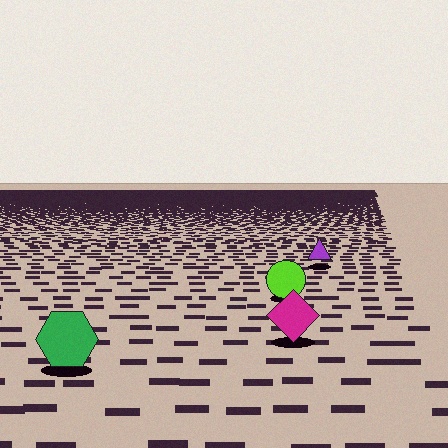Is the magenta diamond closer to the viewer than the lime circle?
Yes. The magenta diamond is closer — you can tell from the texture gradient: the ground texture is coarser near it.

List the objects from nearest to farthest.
From nearest to farthest: the green hexagon, the magenta diamond, the lime circle, the purple triangle.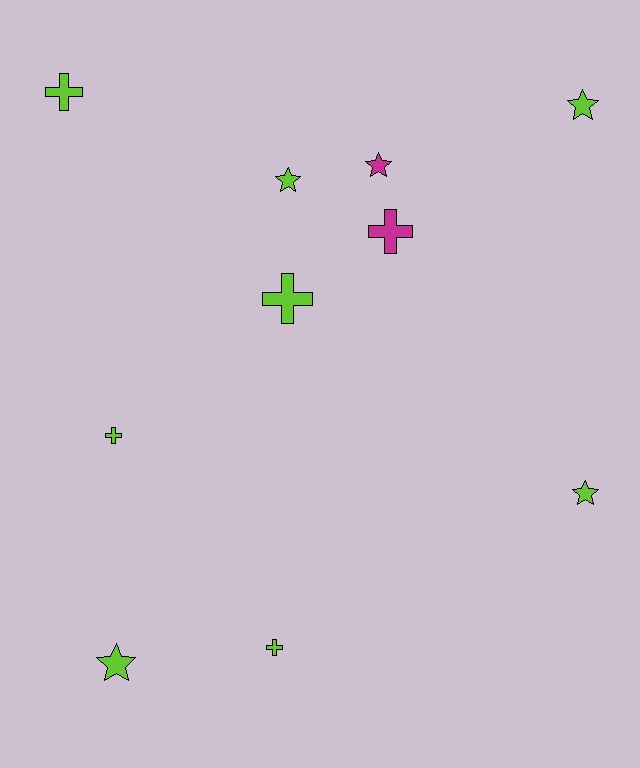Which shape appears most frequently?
Cross, with 5 objects.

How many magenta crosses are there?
There is 1 magenta cross.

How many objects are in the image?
There are 10 objects.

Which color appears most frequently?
Lime, with 8 objects.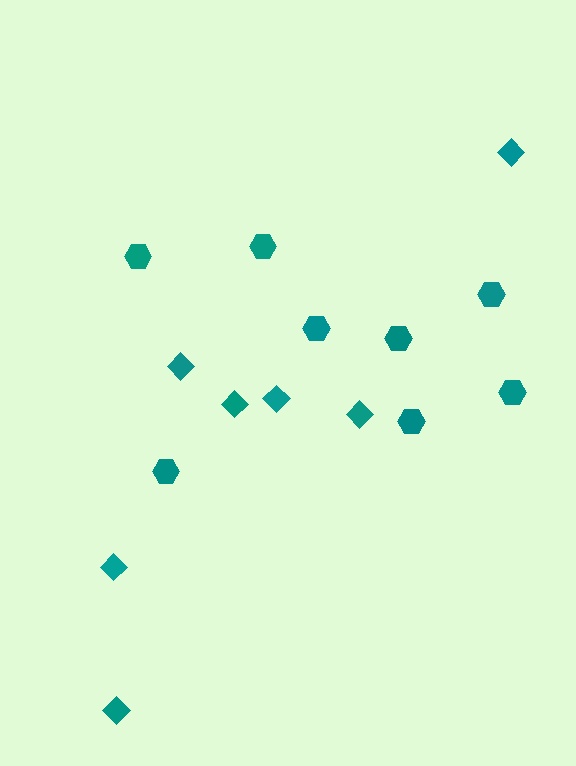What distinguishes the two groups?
There are 2 groups: one group of hexagons (8) and one group of diamonds (7).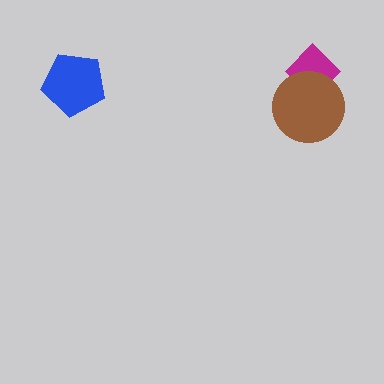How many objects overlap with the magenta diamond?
1 object overlaps with the magenta diamond.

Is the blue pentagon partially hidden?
No, no other shape covers it.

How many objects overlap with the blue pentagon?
0 objects overlap with the blue pentagon.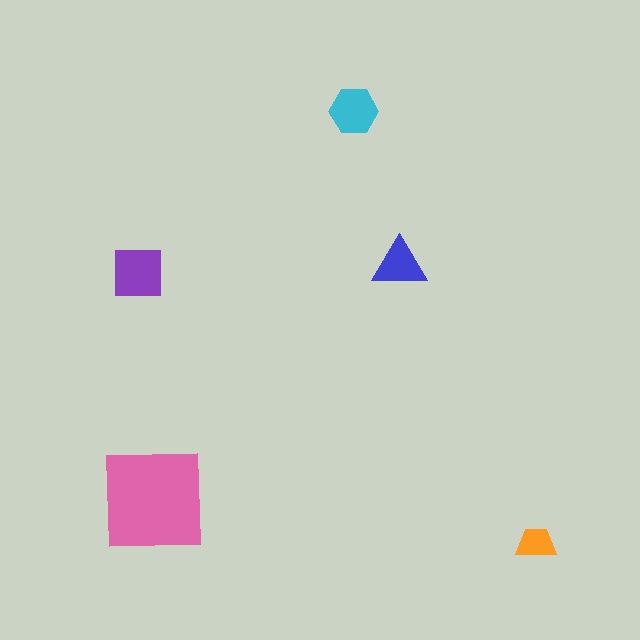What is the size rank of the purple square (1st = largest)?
2nd.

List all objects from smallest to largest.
The orange trapezoid, the blue triangle, the cyan hexagon, the purple square, the pink square.